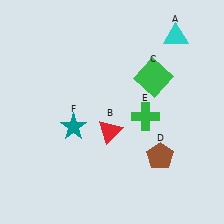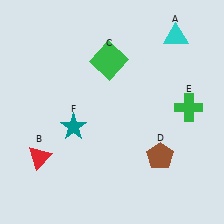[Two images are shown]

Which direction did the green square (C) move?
The green square (C) moved left.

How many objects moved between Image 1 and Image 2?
3 objects moved between the two images.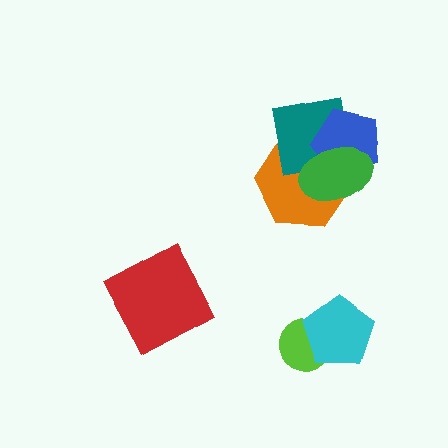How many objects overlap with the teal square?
3 objects overlap with the teal square.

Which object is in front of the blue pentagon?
The green ellipse is in front of the blue pentagon.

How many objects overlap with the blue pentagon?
3 objects overlap with the blue pentagon.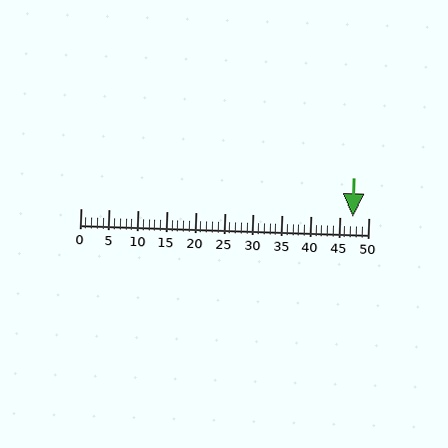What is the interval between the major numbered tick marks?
The major tick marks are spaced 5 units apart.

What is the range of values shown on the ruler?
The ruler shows values from 0 to 50.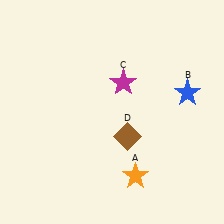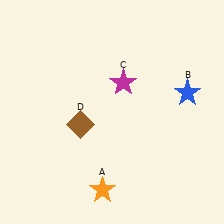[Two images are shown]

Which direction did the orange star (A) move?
The orange star (A) moved left.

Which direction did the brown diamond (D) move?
The brown diamond (D) moved left.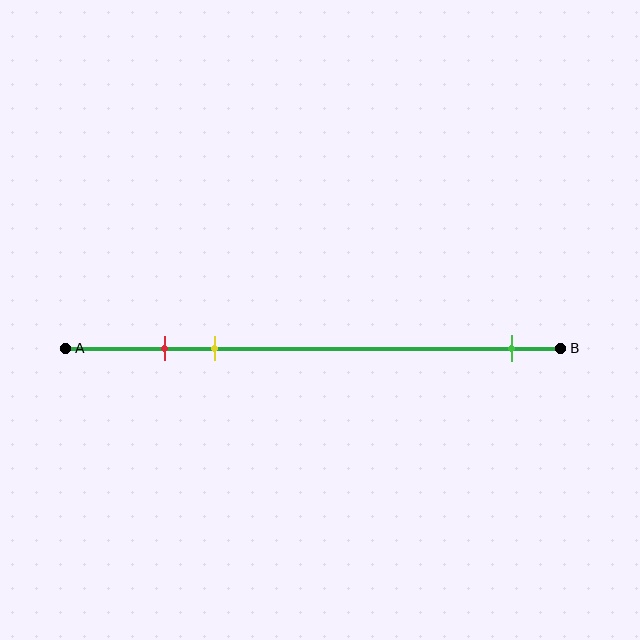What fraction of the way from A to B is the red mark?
The red mark is approximately 20% (0.2) of the way from A to B.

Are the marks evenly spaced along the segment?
No, the marks are not evenly spaced.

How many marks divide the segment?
There are 3 marks dividing the segment.